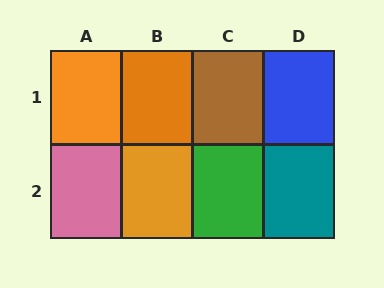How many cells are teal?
1 cell is teal.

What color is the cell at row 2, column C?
Green.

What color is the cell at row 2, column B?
Orange.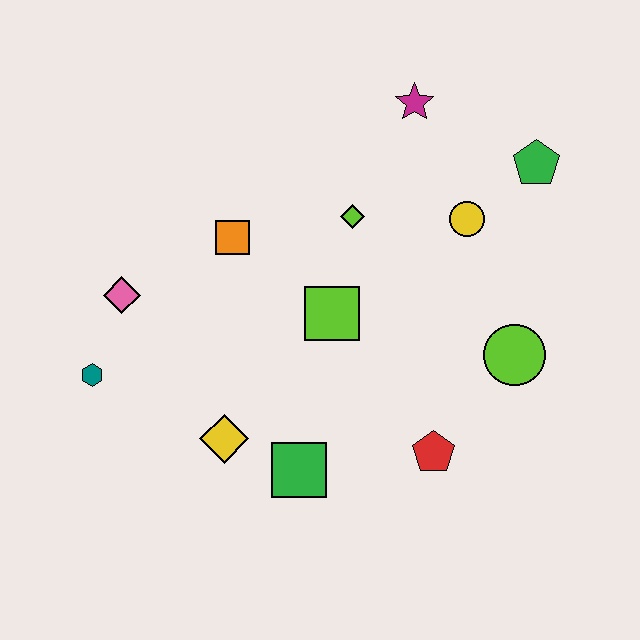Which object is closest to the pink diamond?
The teal hexagon is closest to the pink diamond.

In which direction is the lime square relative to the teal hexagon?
The lime square is to the right of the teal hexagon.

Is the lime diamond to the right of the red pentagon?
No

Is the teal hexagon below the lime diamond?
Yes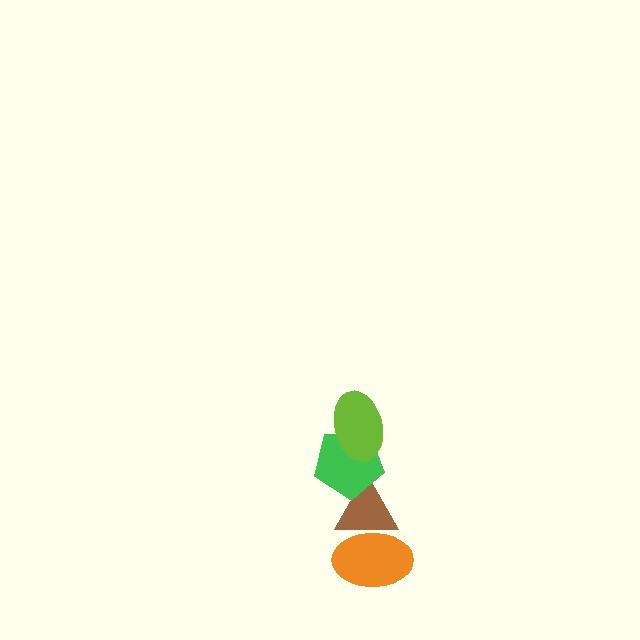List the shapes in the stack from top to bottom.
From top to bottom: the lime ellipse, the green pentagon, the brown triangle, the orange ellipse.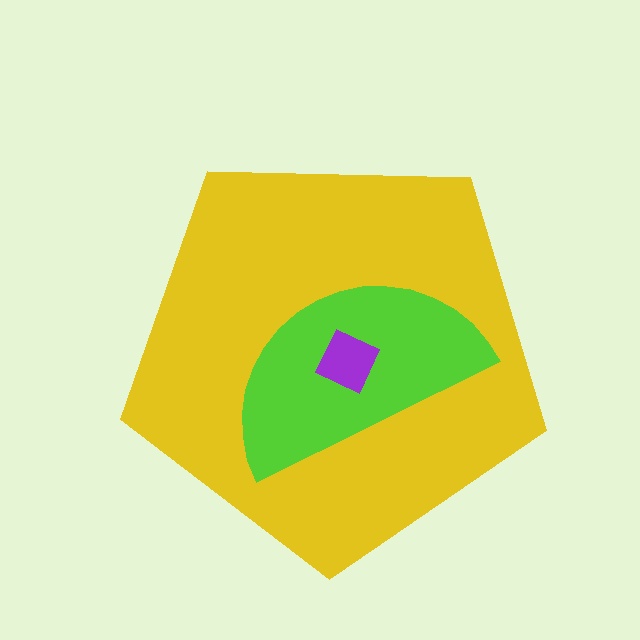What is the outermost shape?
The yellow pentagon.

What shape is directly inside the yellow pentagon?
The lime semicircle.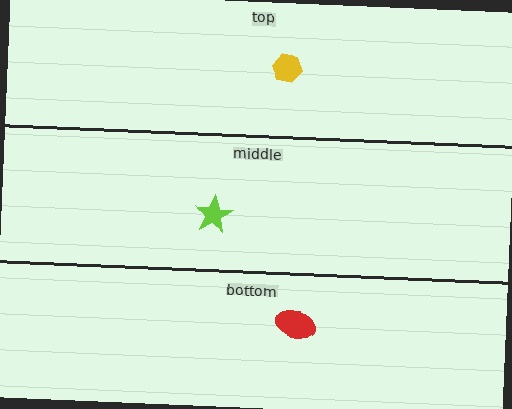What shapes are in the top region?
The yellow hexagon.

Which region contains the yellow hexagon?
The top region.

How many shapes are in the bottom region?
1.